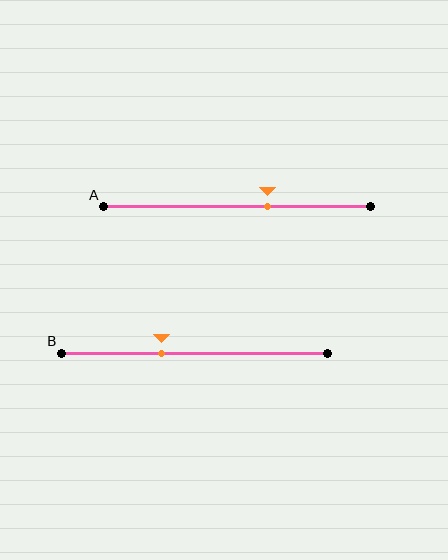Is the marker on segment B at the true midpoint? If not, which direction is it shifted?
No, the marker on segment B is shifted to the left by about 12% of the segment length.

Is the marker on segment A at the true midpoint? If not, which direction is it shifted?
No, the marker on segment A is shifted to the right by about 11% of the segment length.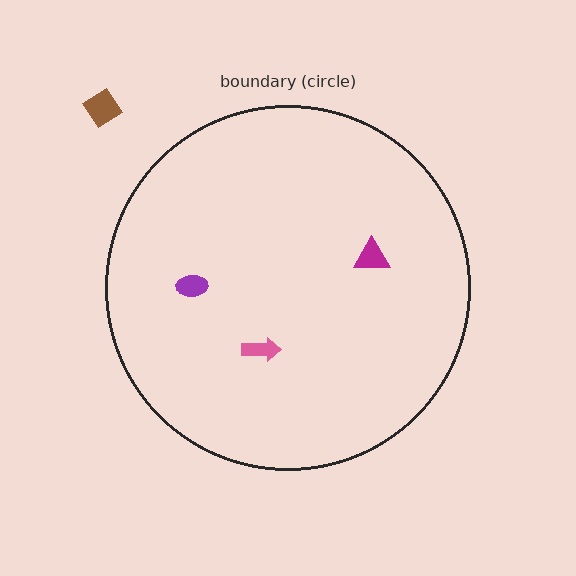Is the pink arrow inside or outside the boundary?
Inside.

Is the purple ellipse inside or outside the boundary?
Inside.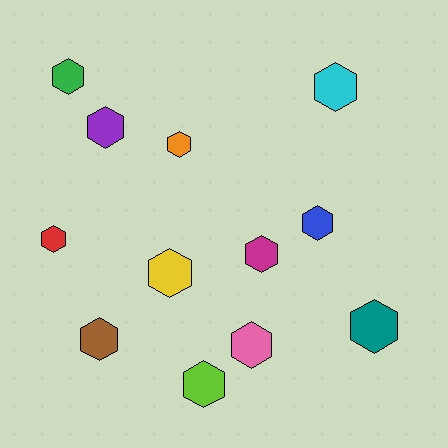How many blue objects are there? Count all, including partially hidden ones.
There is 1 blue object.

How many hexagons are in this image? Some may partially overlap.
There are 12 hexagons.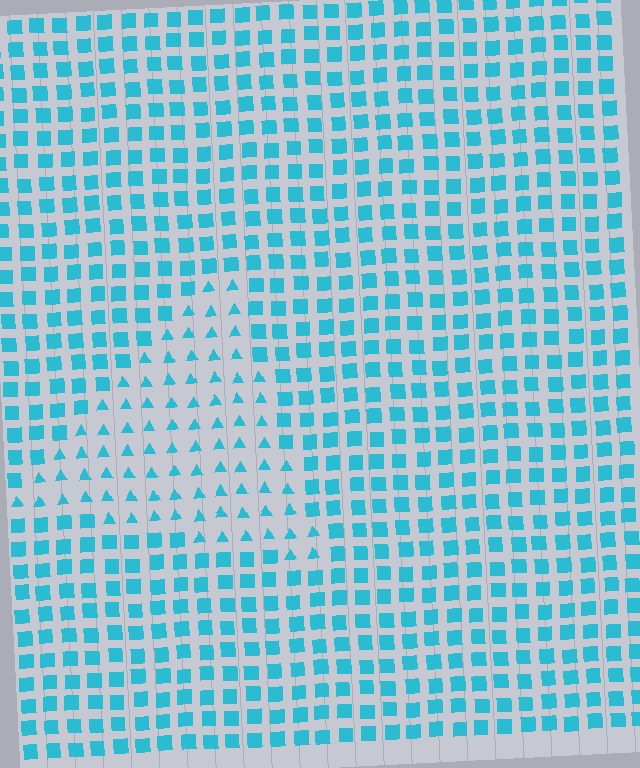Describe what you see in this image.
The image is filled with small cyan elements arranged in a uniform grid. A triangle-shaped region contains triangles, while the surrounding area contains squares. The boundary is defined purely by the change in element shape.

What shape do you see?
I see a triangle.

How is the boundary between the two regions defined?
The boundary is defined by a change in element shape: triangles inside vs. squares outside. All elements share the same color and spacing.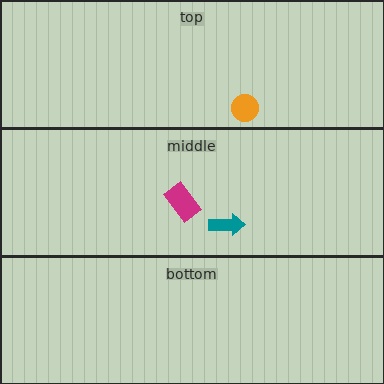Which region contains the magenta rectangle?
The middle region.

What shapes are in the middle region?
The teal arrow, the magenta rectangle.